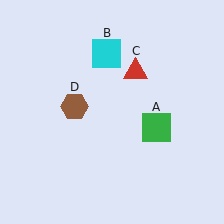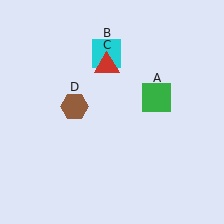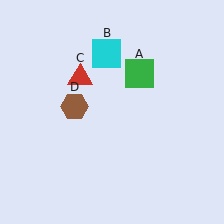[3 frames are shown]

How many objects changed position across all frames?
2 objects changed position: green square (object A), red triangle (object C).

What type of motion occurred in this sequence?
The green square (object A), red triangle (object C) rotated counterclockwise around the center of the scene.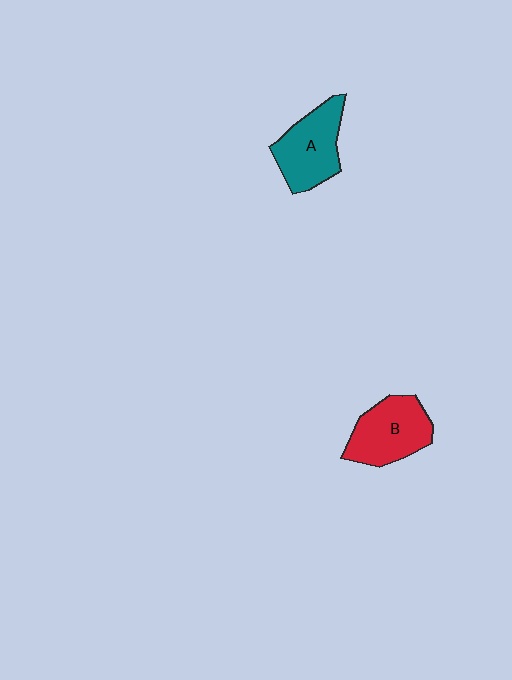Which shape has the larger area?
Shape B (red).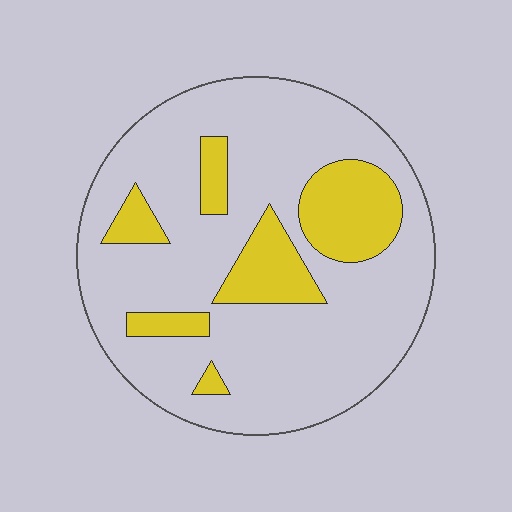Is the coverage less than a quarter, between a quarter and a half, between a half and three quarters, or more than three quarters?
Less than a quarter.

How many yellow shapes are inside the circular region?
6.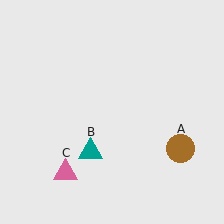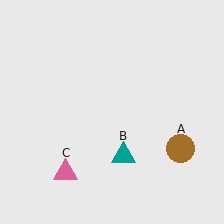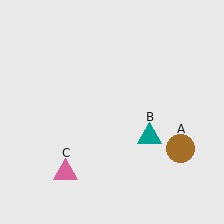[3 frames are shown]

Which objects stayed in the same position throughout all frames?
Brown circle (object A) and pink triangle (object C) remained stationary.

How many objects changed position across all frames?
1 object changed position: teal triangle (object B).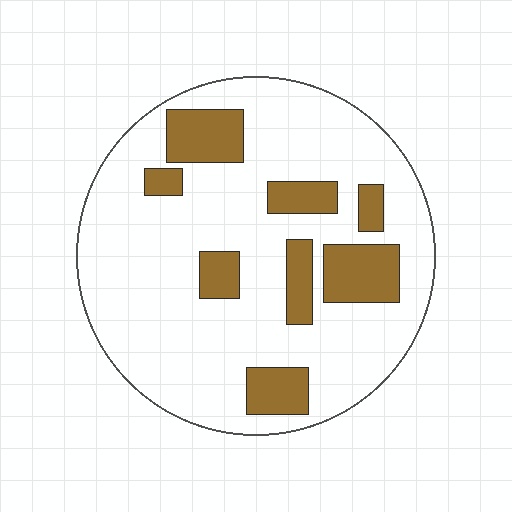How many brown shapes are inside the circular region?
8.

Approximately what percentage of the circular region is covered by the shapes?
Approximately 20%.